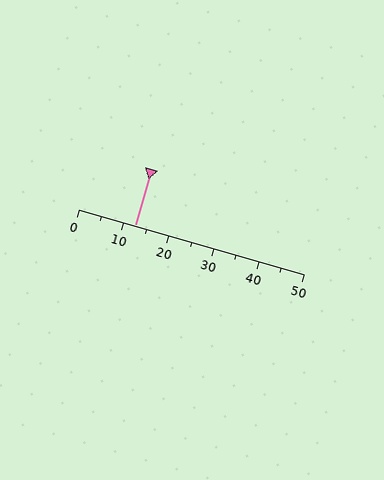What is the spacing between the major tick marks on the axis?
The major ticks are spaced 10 apart.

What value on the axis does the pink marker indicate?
The marker indicates approximately 12.5.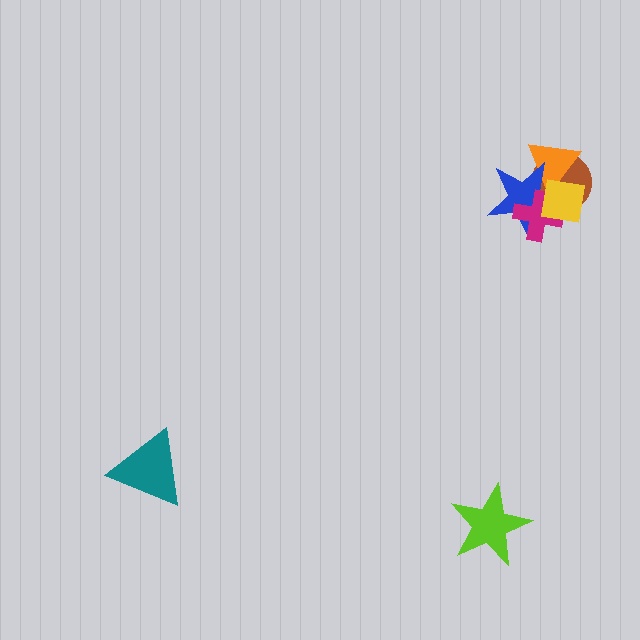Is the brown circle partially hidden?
Yes, it is partially covered by another shape.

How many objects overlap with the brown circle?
4 objects overlap with the brown circle.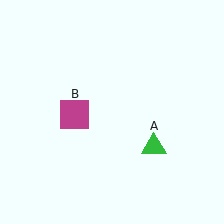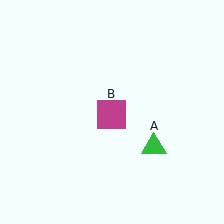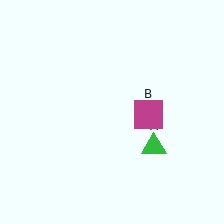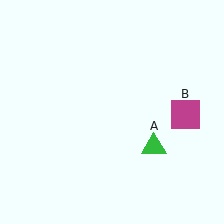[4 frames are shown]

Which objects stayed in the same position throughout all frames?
Green triangle (object A) remained stationary.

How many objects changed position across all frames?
1 object changed position: magenta square (object B).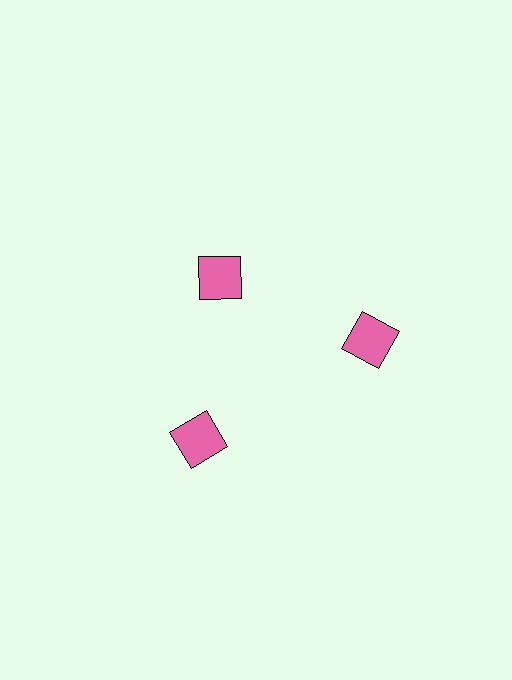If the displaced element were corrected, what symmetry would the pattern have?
It would have 3-fold rotational symmetry — the pattern would map onto itself every 120 degrees.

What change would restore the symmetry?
The symmetry would be restored by moving it outward, back onto the ring so that all 3 squares sit at equal angles and equal distance from the center.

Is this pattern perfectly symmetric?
No. The 3 pink squares are arranged in a ring, but one element near the 11 o'clock position is pulled inward toward the center, breaking the 3-fold rotational symmetry.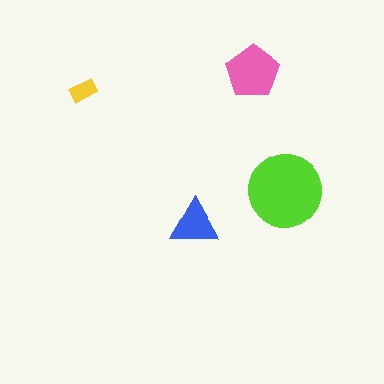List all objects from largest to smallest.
The lime circle, the pink pentagon, the blue triangle, the yellow rectangle.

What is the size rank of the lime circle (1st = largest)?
1st.